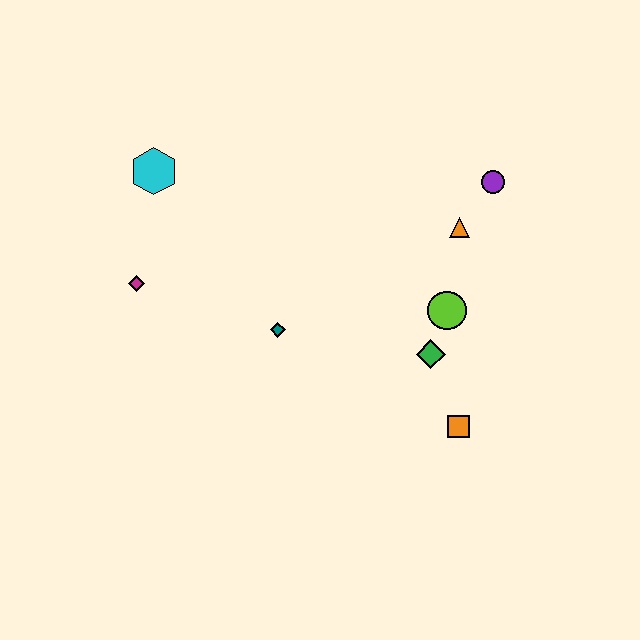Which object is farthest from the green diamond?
The cyan hexagon is farthest from the green diamond.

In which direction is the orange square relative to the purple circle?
The orange square is below the purple circle.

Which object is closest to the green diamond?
The lime circle is closest to the green diamond.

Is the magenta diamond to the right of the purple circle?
No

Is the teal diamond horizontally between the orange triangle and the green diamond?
No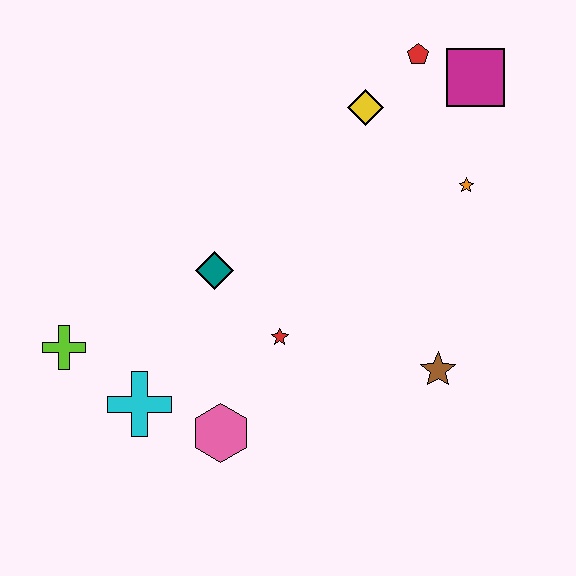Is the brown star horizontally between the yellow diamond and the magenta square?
Yes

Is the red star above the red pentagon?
No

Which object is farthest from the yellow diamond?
The lime cross is farthest from the yellow diamond.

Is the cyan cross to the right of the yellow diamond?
No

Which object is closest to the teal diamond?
The red star is closest to the teal diamond.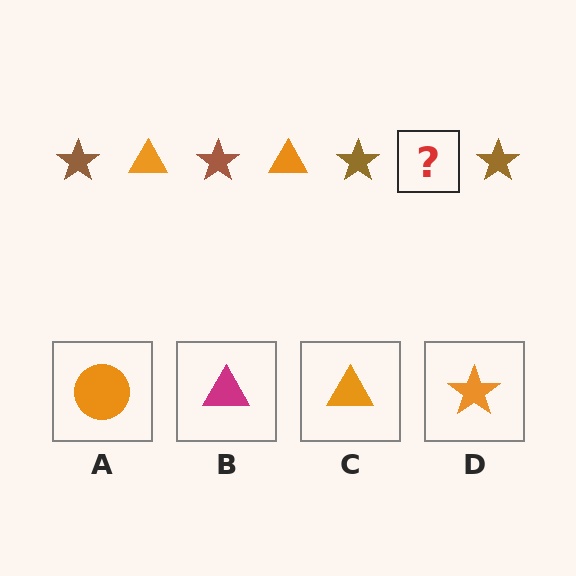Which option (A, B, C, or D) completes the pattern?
C.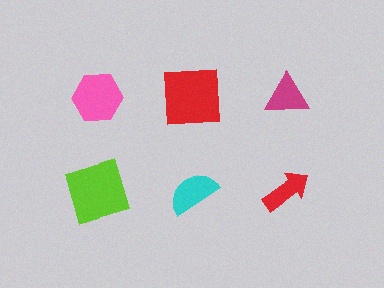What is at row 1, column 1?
A pink hexagon.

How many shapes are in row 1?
3 shapes.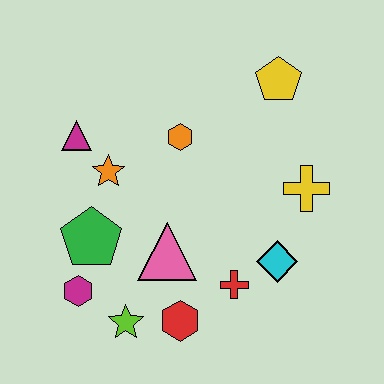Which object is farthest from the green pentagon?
The yellow pentagon is farthest from the green pentagon.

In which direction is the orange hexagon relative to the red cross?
The orange hexagon is above the red cross.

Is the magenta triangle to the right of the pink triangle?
No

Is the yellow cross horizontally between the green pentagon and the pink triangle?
No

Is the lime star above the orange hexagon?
No